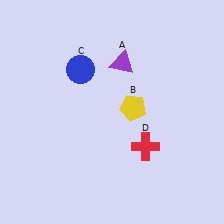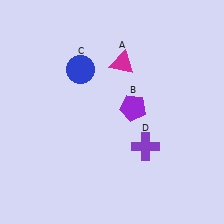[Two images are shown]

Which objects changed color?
A changed from purple to magenta. B changed from yellow to purple. D changed from red to purple.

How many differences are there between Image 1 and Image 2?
There are 3 differences between the two images.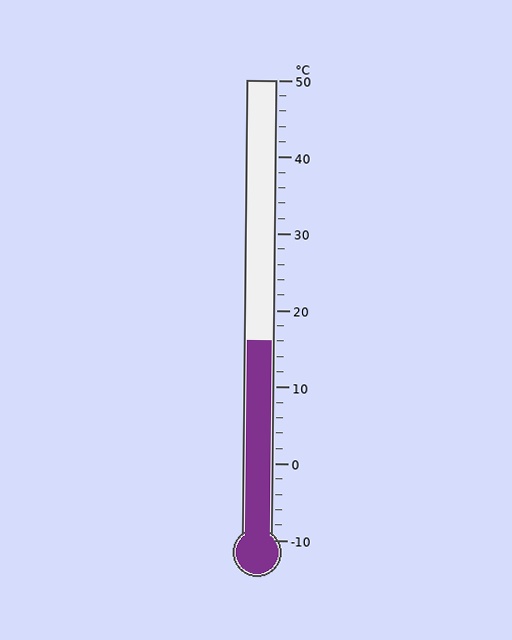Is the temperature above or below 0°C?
The temperature is above 0°C.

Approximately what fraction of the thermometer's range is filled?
The thermometer is filled to approximately 45% of its range.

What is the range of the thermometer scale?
The thermometer scale ranges from -10°C to 50°C.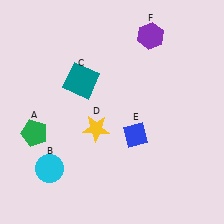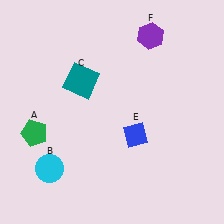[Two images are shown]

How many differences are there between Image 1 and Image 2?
There is 1 difference between the two images.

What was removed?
The yellow star (D) was removed in Image 2.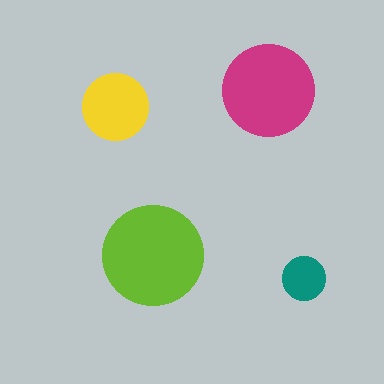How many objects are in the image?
There are 4 objects in the image.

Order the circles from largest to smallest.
the lime one, the magenta one, the yellow one, the teal one.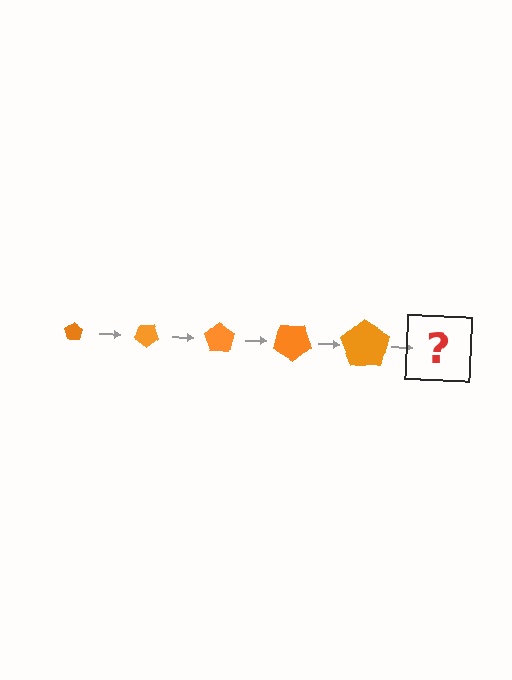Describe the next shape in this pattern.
It should be a pentagon, larger than the previous one and rotated 175 degrees from the start.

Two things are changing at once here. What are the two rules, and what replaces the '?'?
The two rules are that the pentagon grows larger each step and it rotates 35 degrees each step. The '?' should be a pentagon, larger than the previous one and rotated 175 degrees from the start.